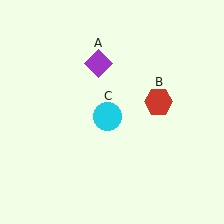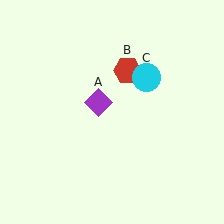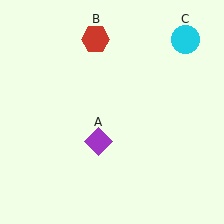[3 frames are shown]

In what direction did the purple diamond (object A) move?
The purple diamond (object A) moved down.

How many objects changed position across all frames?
3 objects changed position: purple diamond (object A), red hexagon (object B), cyan circle (object C).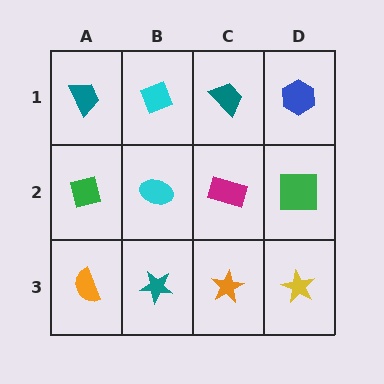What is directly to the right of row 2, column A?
A cyan ellipse.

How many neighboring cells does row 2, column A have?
3.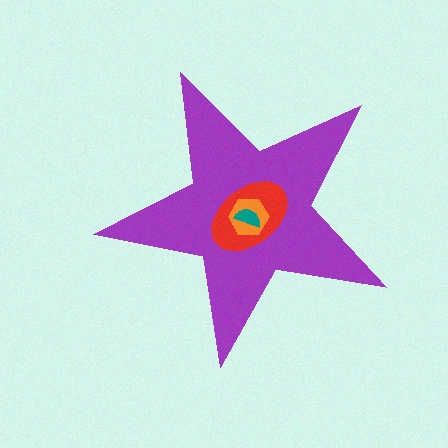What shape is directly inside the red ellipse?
The orange hexagon.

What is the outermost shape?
The purple star.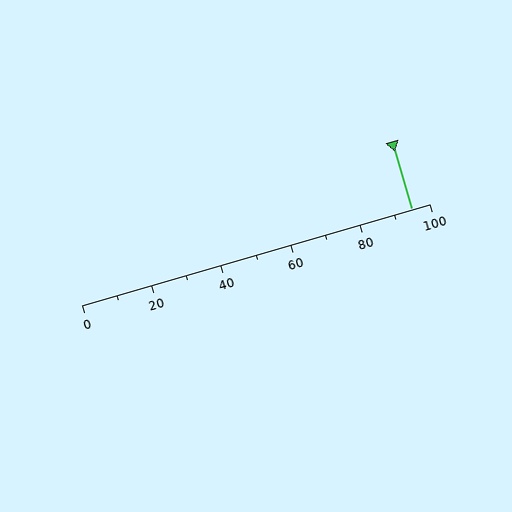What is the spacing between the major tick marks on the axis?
The major ticks are spaced 20 apart.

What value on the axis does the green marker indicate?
The marker indicates approximately 95.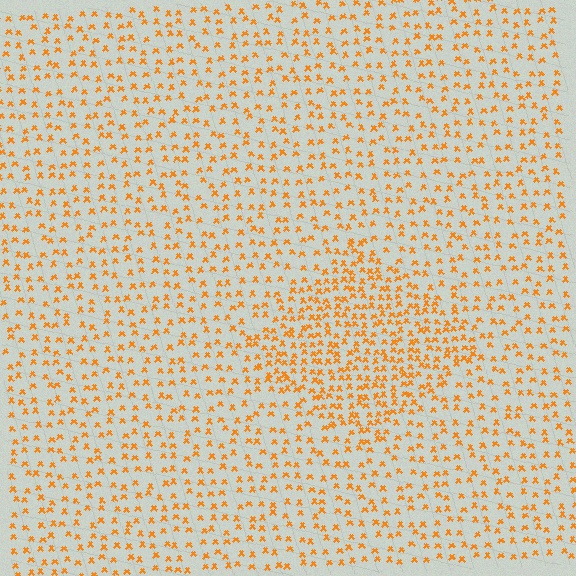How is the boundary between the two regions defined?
The boundary is defined by a change in element density (approximately 1.9x ratio). All elements are the same color, size, and shape.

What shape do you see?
I see a diamond.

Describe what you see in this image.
The image contains small orange elements arranged at two different densities. A diamond-shaped region is visible where the elements are more densely packed than the surrounding area.